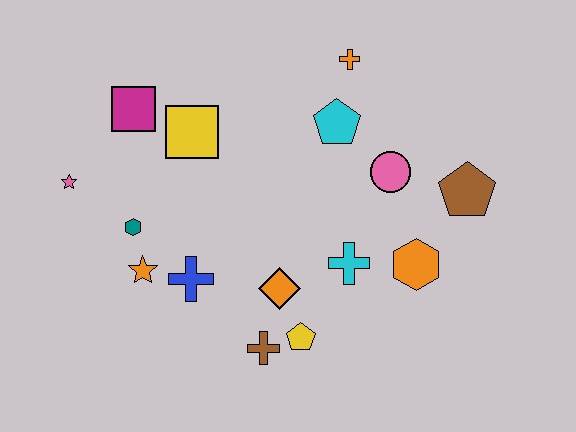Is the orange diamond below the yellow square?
Yes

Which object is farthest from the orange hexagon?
The pink star is farthest from the orange hexagon.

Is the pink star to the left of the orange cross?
Yes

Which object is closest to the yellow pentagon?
The brown cross is closest to the yellow pentagon.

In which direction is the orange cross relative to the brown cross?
The orange cross is above the brown cross.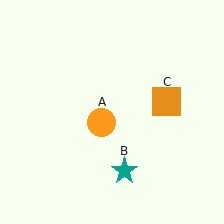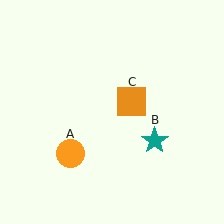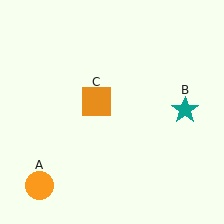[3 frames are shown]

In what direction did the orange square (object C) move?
The orange square (object C) moved left.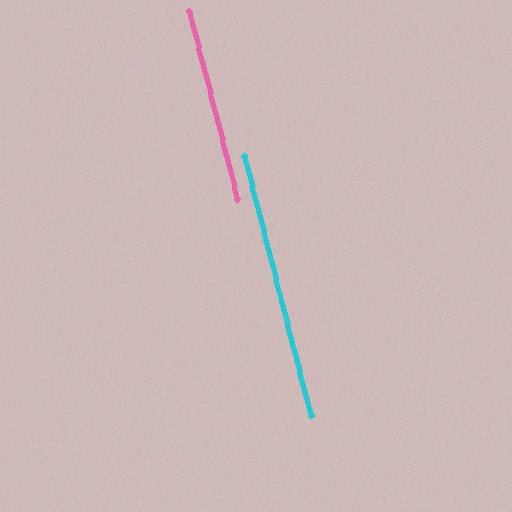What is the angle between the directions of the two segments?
Approximately 0 degrees.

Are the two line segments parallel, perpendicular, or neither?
Parallel — their directions differ by only 0.0°.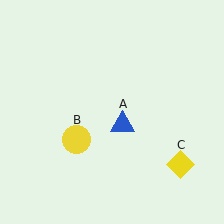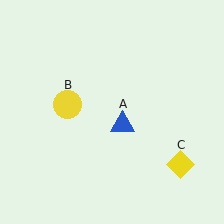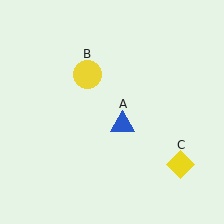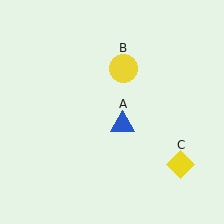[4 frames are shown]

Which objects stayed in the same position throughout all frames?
Blue triangle (object A) and yellow diamond (object C) remained stationary.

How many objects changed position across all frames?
1 object changed position: yellow circle (object B).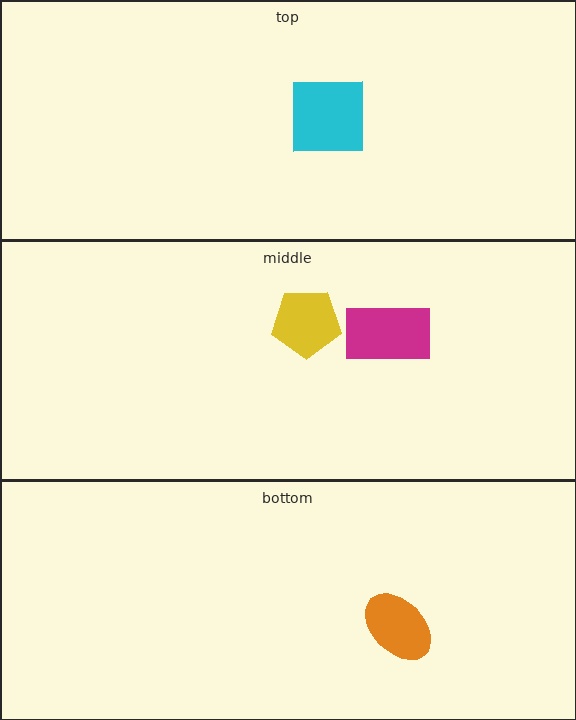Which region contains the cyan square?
The top region.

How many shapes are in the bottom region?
1.